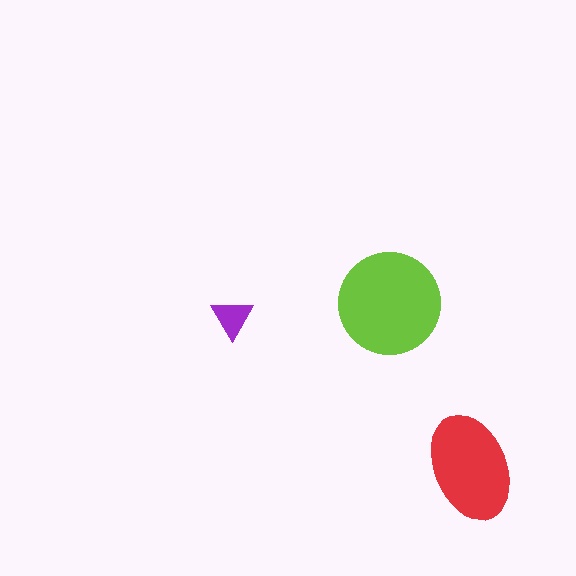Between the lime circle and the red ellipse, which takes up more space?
The lime circle.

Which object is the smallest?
The purple triangle.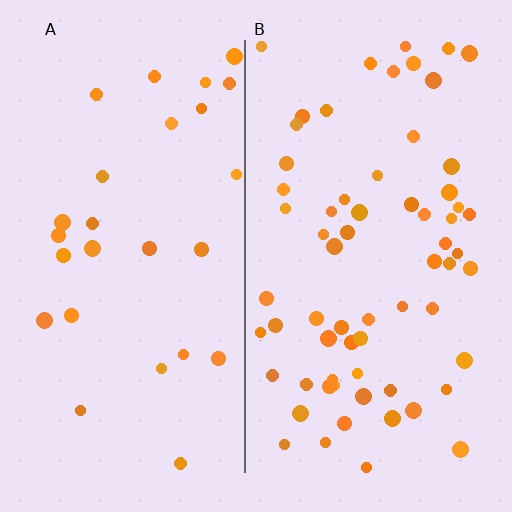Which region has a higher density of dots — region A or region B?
B (the right).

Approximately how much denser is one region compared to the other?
Approximately 2.4× — region B over region A.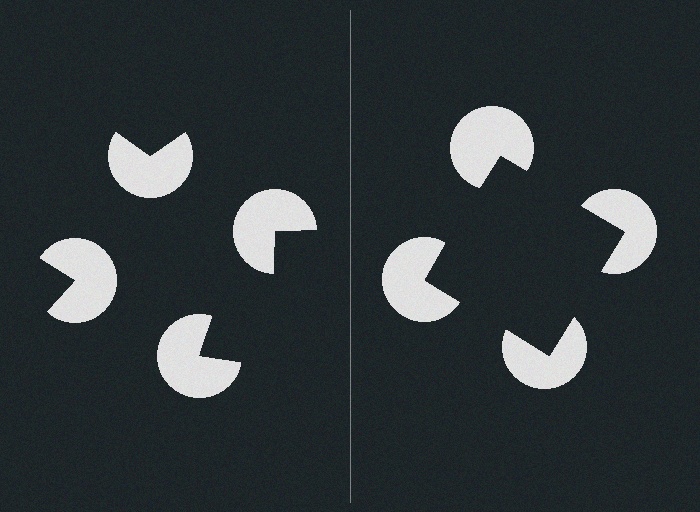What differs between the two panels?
The pac-man discs are positioned identically on both sides; only the wedge orientations differ. On the right they align to a square; on the left they are misaligned.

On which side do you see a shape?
An illusory square appears on the right side. On the left side the wedge cuts are rotated, so no coherent shape forms.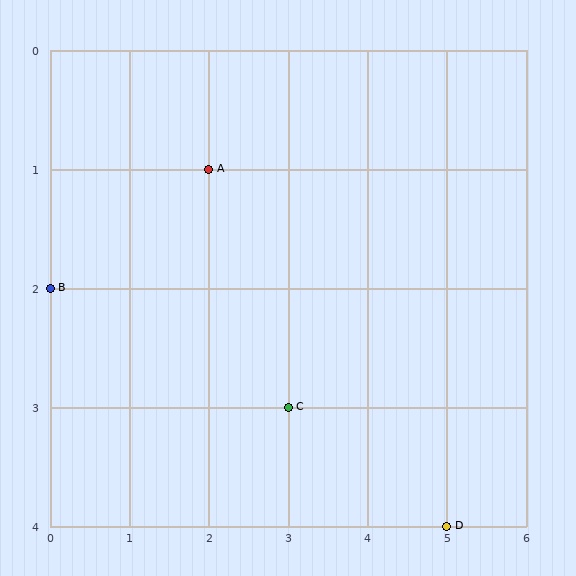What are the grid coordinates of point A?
Point A is at grid coordinates (2, 1).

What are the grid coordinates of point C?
Point C is at grid coordinates (3, 3).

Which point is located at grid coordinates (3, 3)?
Point C is at (3, 3).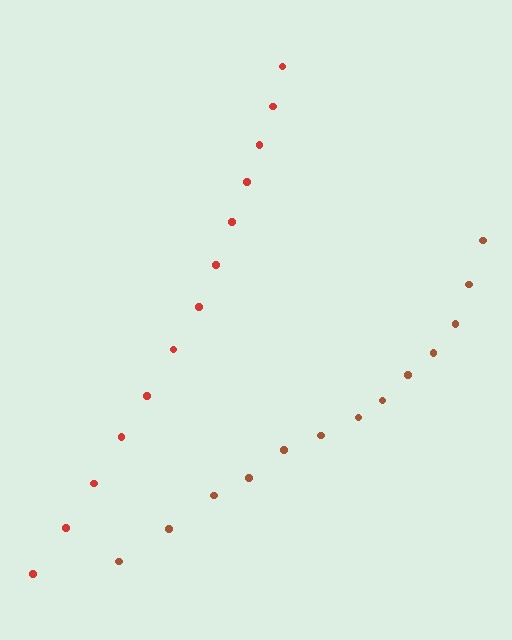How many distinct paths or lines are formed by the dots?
There are 2 distinct paths.